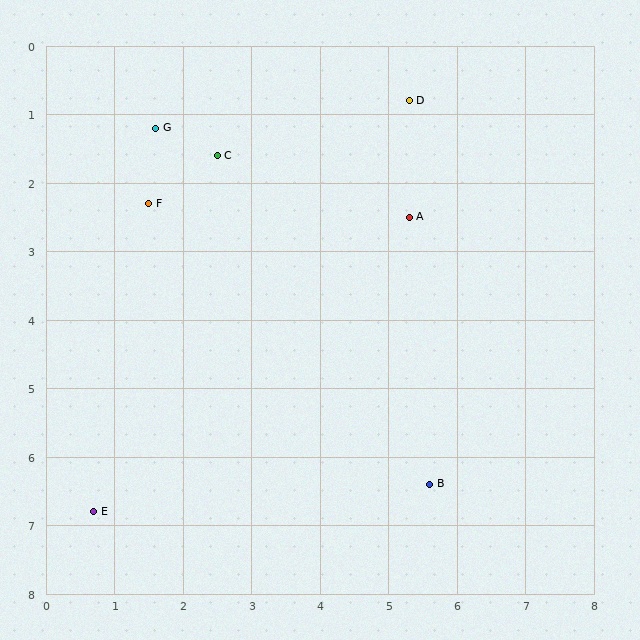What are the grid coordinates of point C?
Point C is at approximately (2.5, 1.6).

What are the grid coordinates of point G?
Point G is at approximately (1.6, 1.2).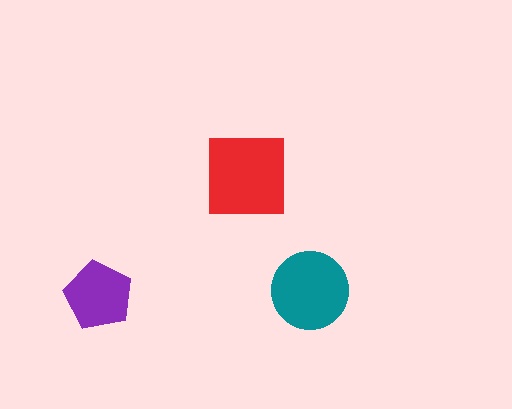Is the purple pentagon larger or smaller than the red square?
Smaller.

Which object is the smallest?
The purple pentagon.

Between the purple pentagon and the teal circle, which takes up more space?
The teal circle.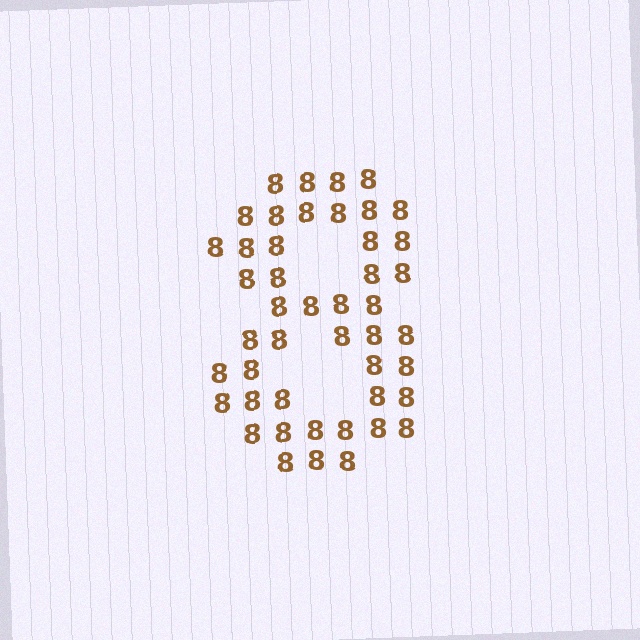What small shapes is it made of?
It is made of small digit 8's.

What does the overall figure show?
The overall figure shows the digit 8.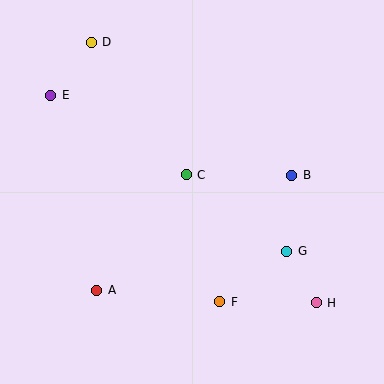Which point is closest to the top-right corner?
Point B is closest to the top-right corner.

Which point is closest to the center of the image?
Point C at (186, 175) is closest to the center.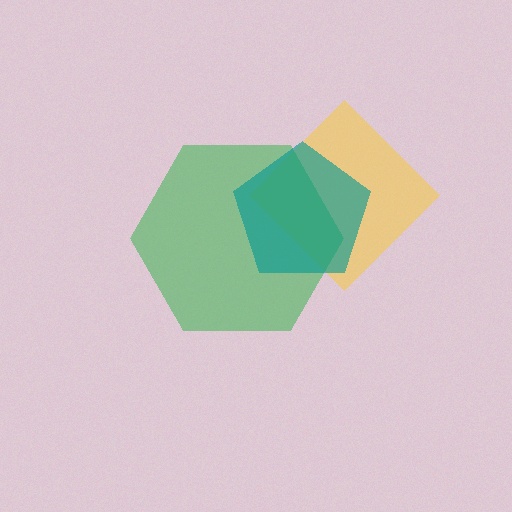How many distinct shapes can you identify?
There are 3 distinct shapes: a yellow diamond, a green hexagon, a teal pentagon.